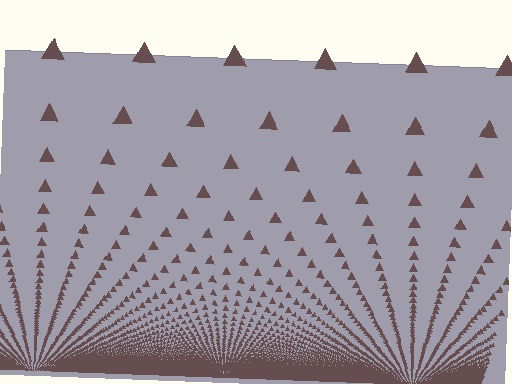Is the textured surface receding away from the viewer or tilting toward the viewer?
The surface appears to tilt toward the viewer. Texture elements get larger and sparser toward the top.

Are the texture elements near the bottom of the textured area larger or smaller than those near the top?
Smaller. The gradient is inverted — elements near the bottom are smaller and denser.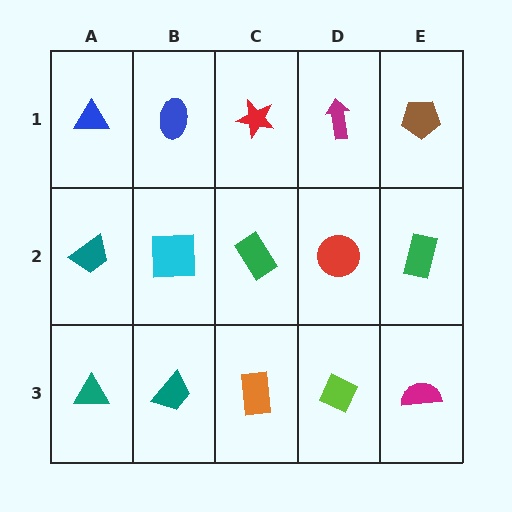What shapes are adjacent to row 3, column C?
A green rectangle (row 2, column C), a teal trapezoid (row 3, column B), a lime diamond (row 3, column D).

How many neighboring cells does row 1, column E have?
2.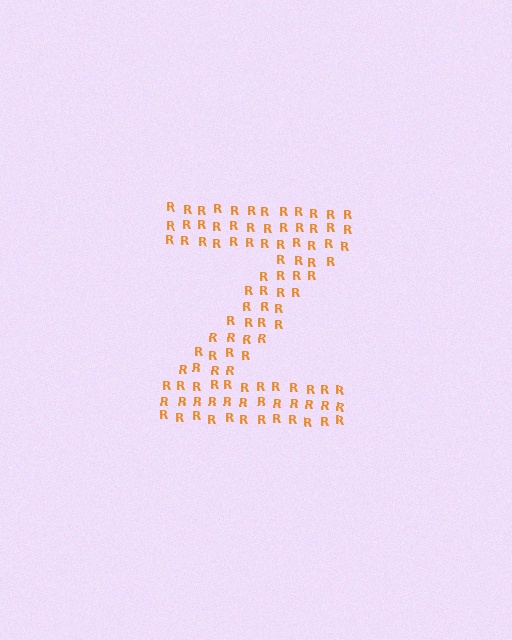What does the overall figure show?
The overall figure shows the letter Z.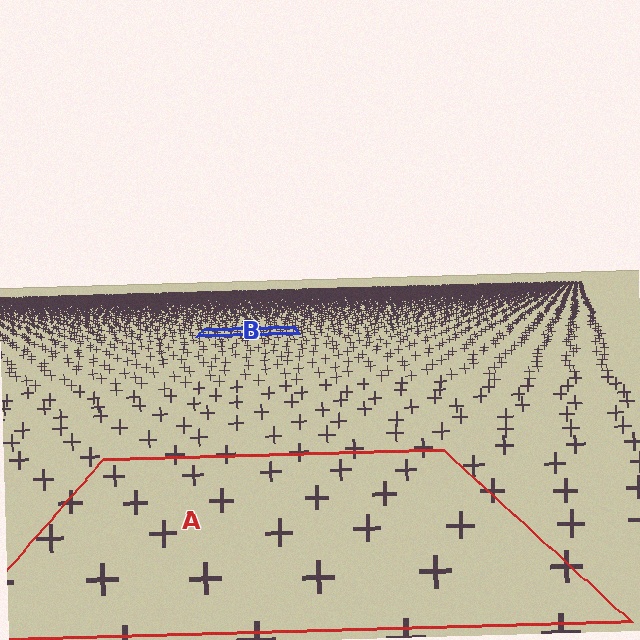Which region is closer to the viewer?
Region A is closer. The texture elements there are larger and more spread out.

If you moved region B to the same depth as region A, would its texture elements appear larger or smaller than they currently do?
They would appear larger. At a closer depth, the same texture elements are projected at a bigger on-screen size.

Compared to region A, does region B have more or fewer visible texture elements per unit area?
Region B has more texture elements per unit area — they are packed more densely because it is farther away.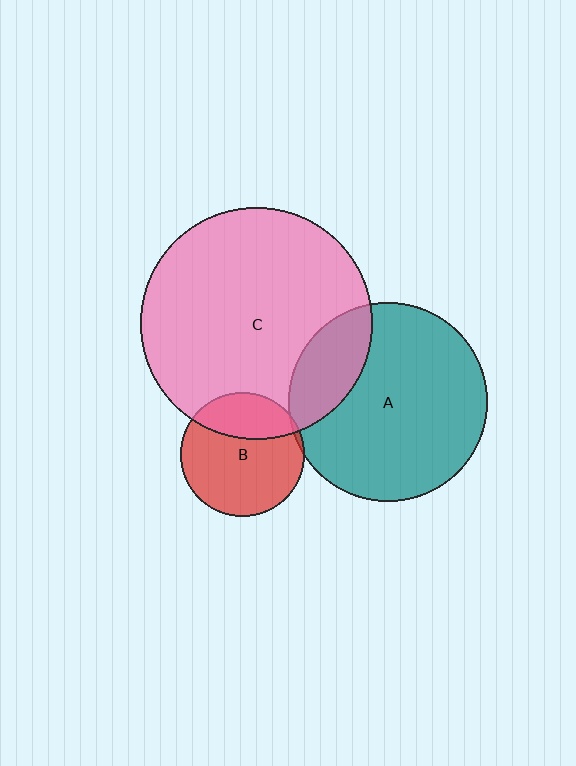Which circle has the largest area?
Circle C (pink).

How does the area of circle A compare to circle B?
Approximately 2.6 times.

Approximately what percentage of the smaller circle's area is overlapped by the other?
Approximately 30%.